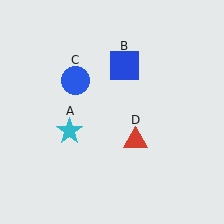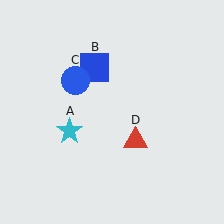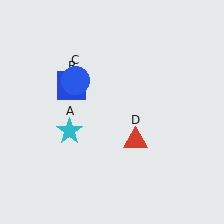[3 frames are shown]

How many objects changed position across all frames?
1 object changed position: blue square (object B).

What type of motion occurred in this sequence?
The blue square (object B) rotated counterclockwise around the center of the scene.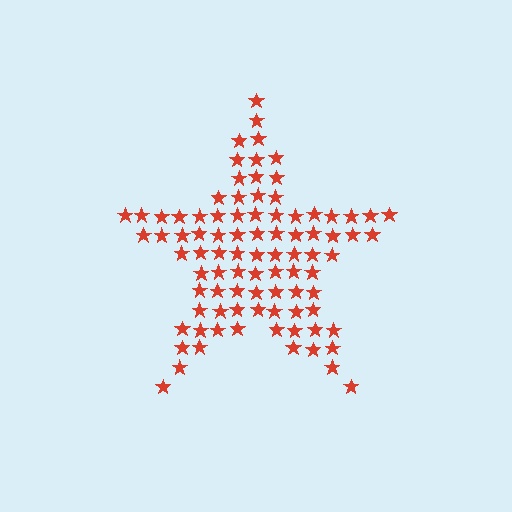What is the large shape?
The large shape is a star.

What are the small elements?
The small elements are stars.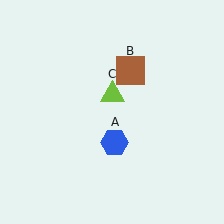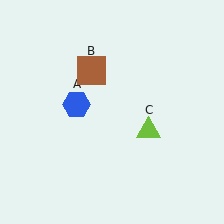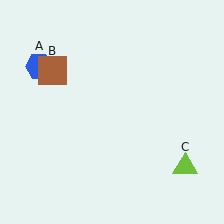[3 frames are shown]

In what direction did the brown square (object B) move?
The brown square (object B) moved left.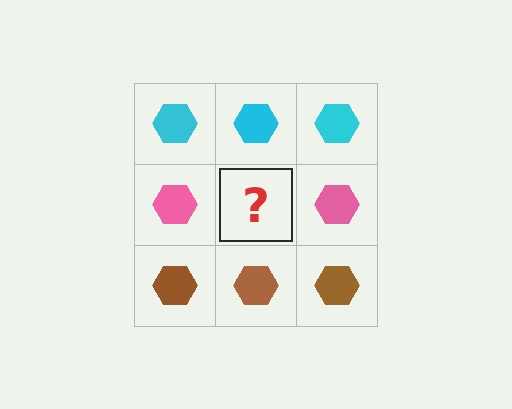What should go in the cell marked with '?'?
The missing cell should contain a pink hexagon.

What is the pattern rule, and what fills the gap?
The rule is that each row has a consistent color. The gap should be filled with a pink hexagon.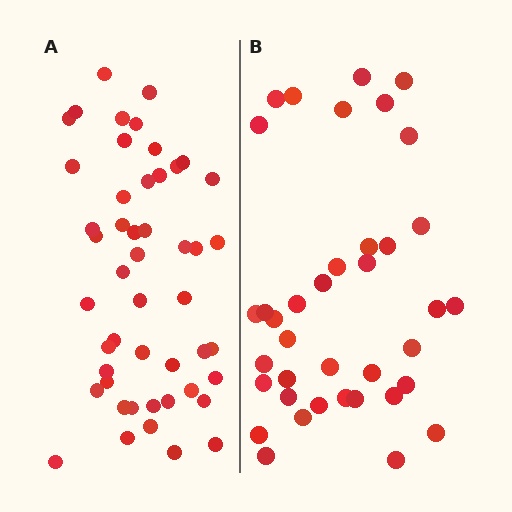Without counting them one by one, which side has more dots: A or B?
Region A (the left region) has more dots.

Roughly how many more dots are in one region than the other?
Region A has roughly 12 or so more dots than region B.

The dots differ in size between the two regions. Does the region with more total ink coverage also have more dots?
No. Region B has more total ink coverage because its dots are larger, but region A actually contains more individual dots. Total area can be misleading — the number of items is what matters here.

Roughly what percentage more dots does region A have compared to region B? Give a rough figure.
About 30% more.